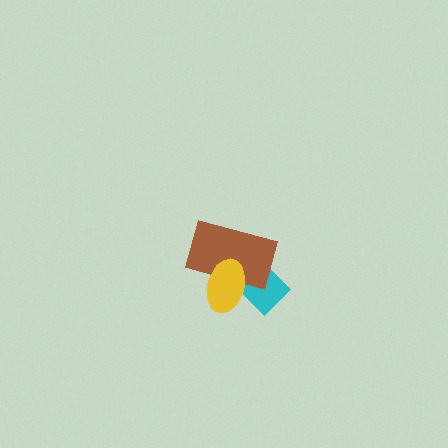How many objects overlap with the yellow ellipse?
2 objects overlap with the yellow ellipse.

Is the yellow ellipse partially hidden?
No, no other shape covers it.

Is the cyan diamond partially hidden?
Yes, it is partially covered by another shape.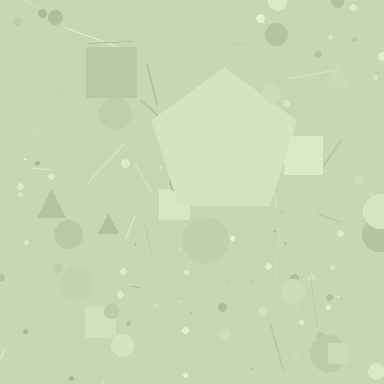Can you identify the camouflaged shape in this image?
The camouflaged shape is a pentagon.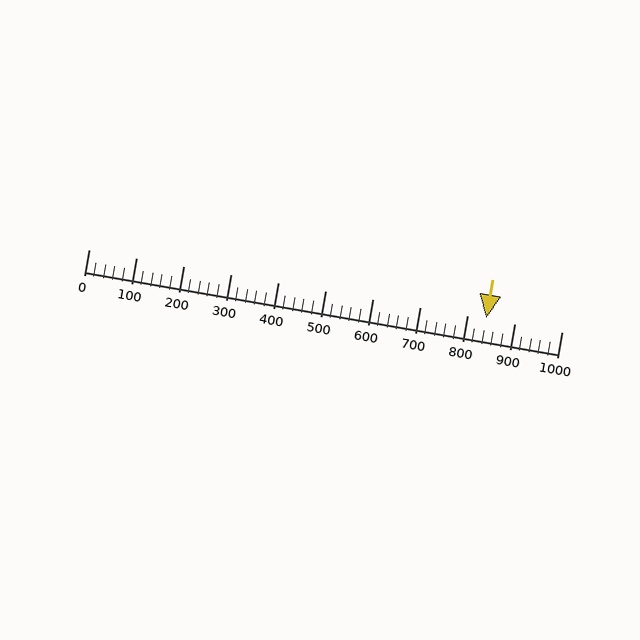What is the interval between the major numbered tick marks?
The major tick marks are spaced 100 units apart.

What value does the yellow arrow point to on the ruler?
The yellow arrow points to approximately 840.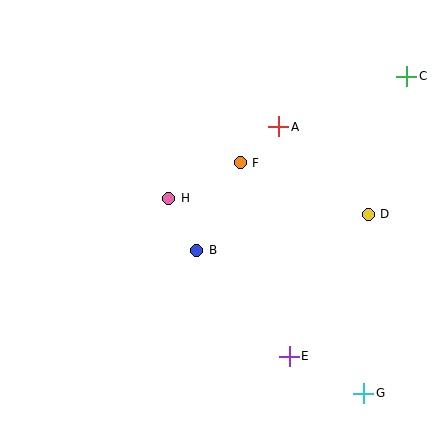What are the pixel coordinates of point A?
Point A is at (279, 127).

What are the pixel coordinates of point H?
Point H is at (169, 198).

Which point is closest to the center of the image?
Point B at (197, 250) is closest to the center.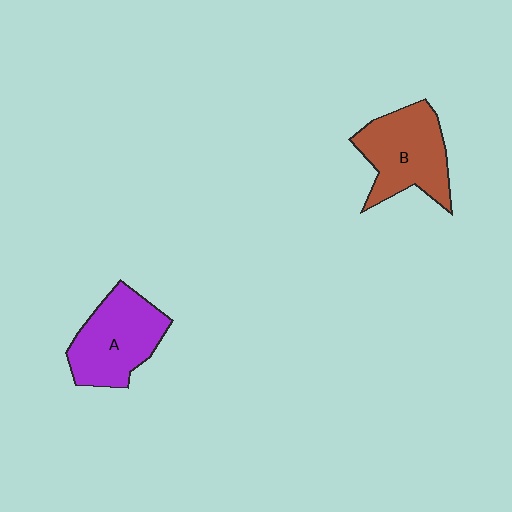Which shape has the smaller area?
Shape A (purple).